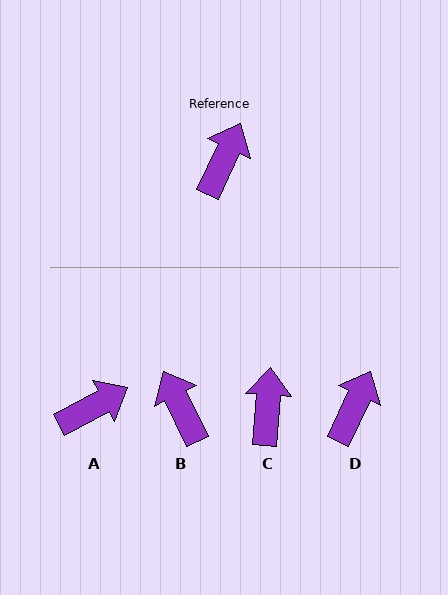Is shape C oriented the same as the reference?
No, it is off by about 21 degrees.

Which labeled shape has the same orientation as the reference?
D.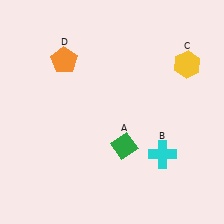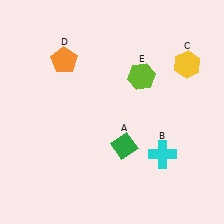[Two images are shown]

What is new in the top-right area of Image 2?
A lime hexagon (E) was added in the top-right area of Image 2.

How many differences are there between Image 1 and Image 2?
There is 1 difference between the two images.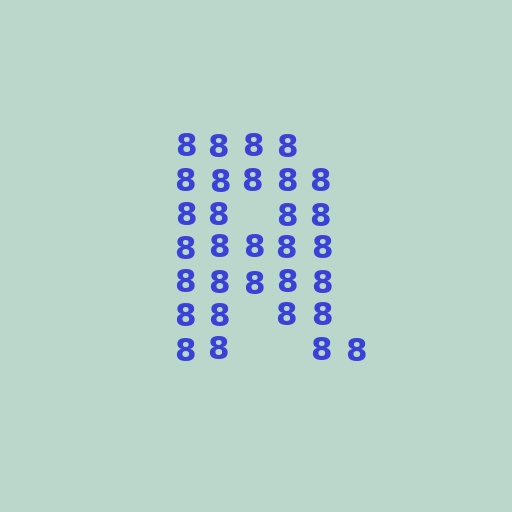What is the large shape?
The large shape is the letter R.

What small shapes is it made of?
It is made of small digit 8's.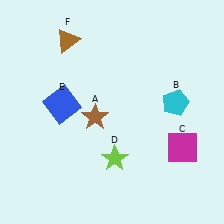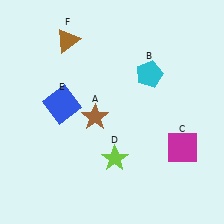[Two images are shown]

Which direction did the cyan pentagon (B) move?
The cyan pentagon (B) moved up.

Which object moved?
The cyan pentagon (B) moved up.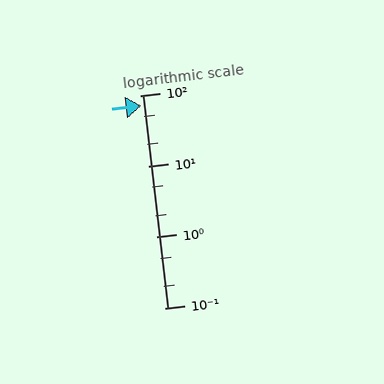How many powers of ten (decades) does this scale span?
The scale spans 3 decades, from 0.1 to 100.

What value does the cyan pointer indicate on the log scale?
The pointer indicates approximately 71.